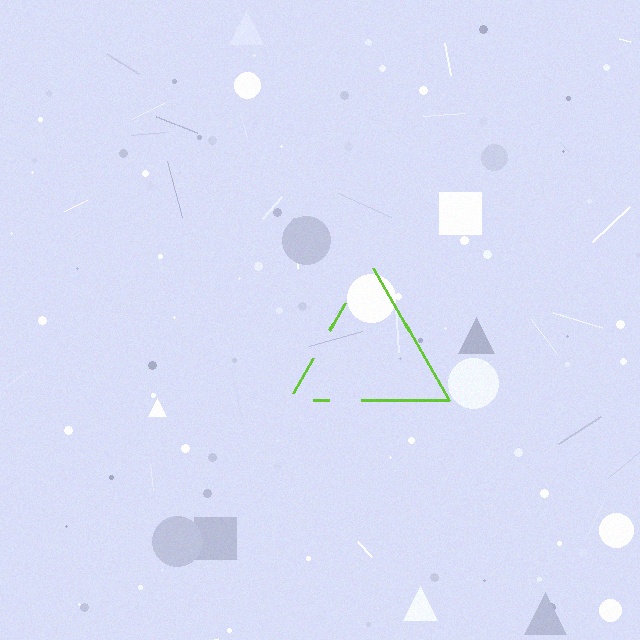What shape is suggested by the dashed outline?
The dashed outline suggests a triangle.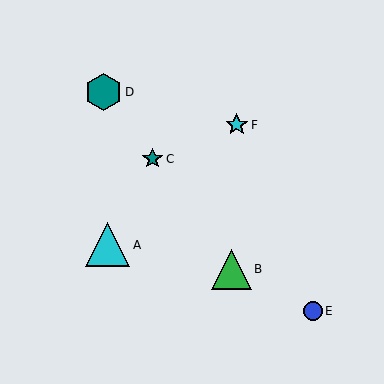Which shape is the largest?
The cyan triangle (labeled A) is the largest.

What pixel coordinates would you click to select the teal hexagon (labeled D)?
Click at (103, 92) to select the teal hexagon D.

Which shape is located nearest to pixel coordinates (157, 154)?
The teal star (labeled C) at (152, 159) is nearest to that location.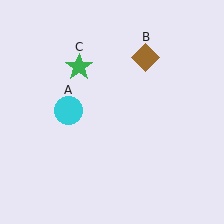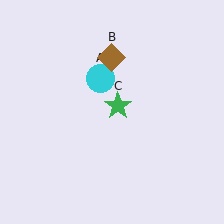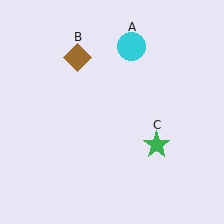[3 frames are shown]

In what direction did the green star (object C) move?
The green star (object C) moved down and to the right.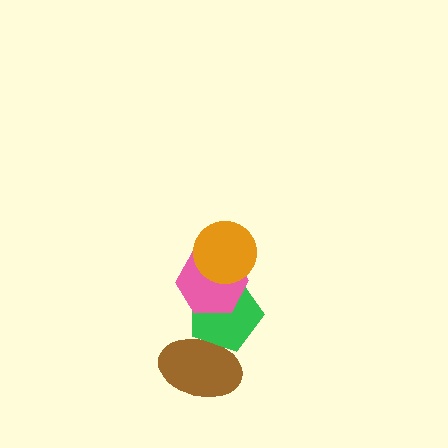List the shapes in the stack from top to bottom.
From top to bottom: the orange circle, the pink hexagon, the green pentagon, the brown ellipse.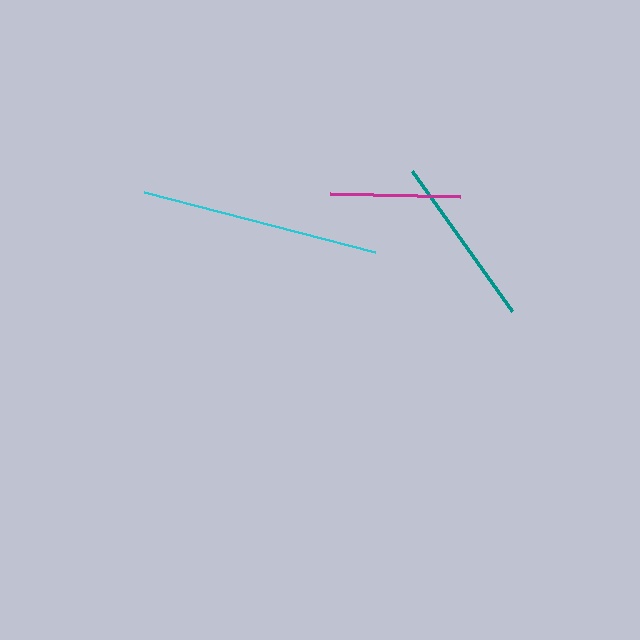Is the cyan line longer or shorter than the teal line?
The cyan line is longer than the teal line.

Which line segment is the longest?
The cyan line is the longest at approximately 238 pixels.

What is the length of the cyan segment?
The cyan segment is approximately 238 pixels long.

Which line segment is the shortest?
The magenta line is the shortest at approximately 130 pixels.